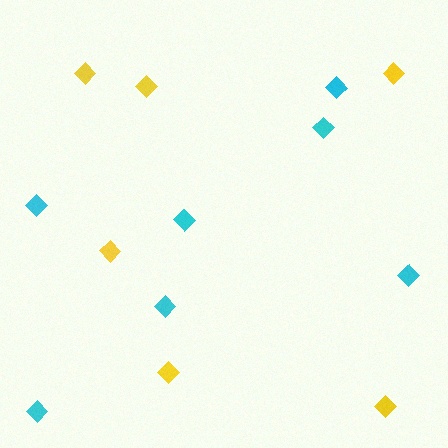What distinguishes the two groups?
There are 2 groups: one group of yellow diamonds (6) and one group of cyan diamonds (7).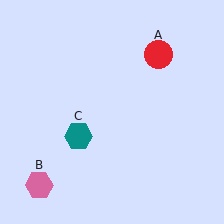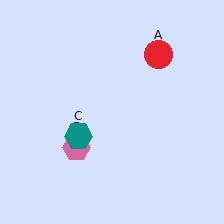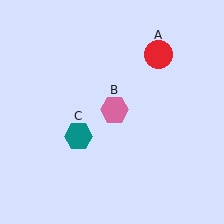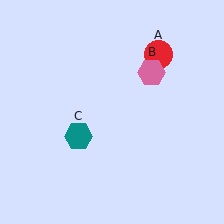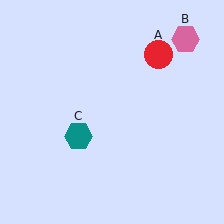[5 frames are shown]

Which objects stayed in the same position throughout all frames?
Red circle (object A) and teal hexagon (object C) remained stationary.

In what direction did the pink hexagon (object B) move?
The pink hexagon (object B) moved up and to the right.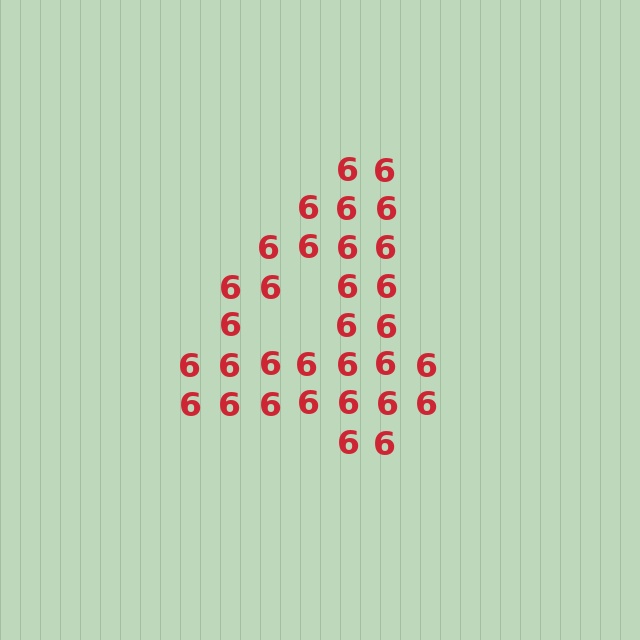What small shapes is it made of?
It is made of small digit 6's.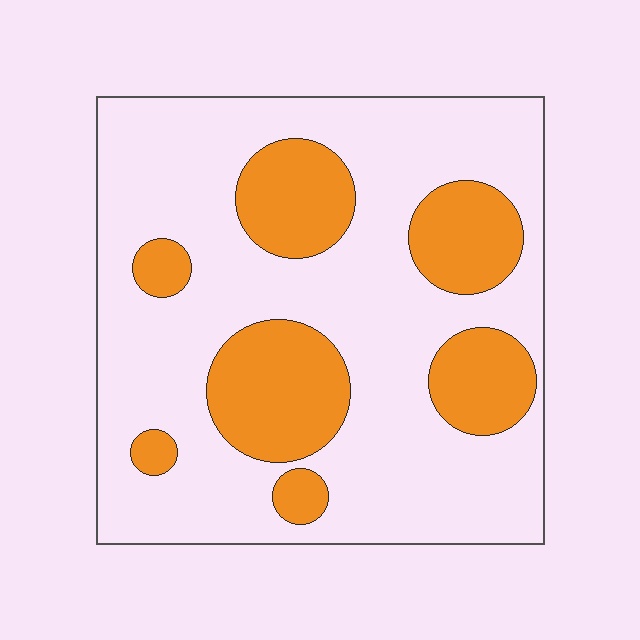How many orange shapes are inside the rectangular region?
7.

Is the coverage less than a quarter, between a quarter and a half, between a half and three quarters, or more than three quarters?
Between a quarter and a half.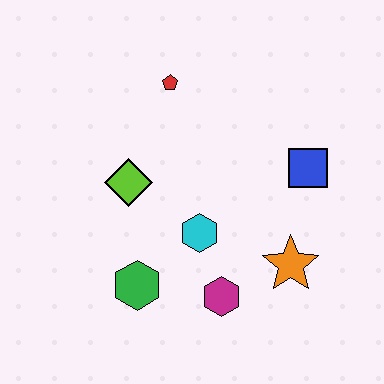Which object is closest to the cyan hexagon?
The magenta hexagon is closest to the cyan hexagon.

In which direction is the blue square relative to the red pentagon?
The blue square is to the right of the red pentagon.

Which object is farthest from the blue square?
The green hexagon is farthest from the blue square.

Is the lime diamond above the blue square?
No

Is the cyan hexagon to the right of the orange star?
No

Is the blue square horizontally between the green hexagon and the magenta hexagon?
No